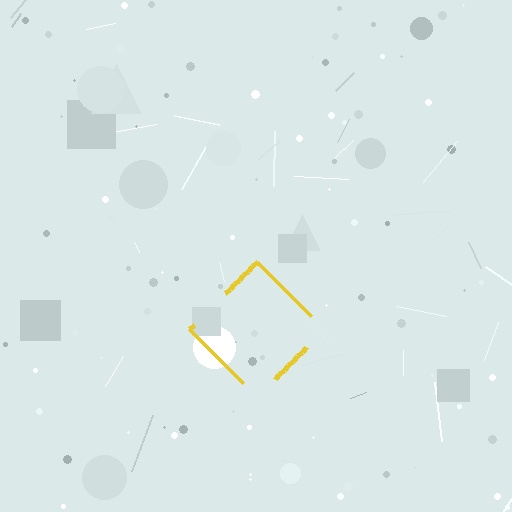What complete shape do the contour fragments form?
The contour fragments form a diamond.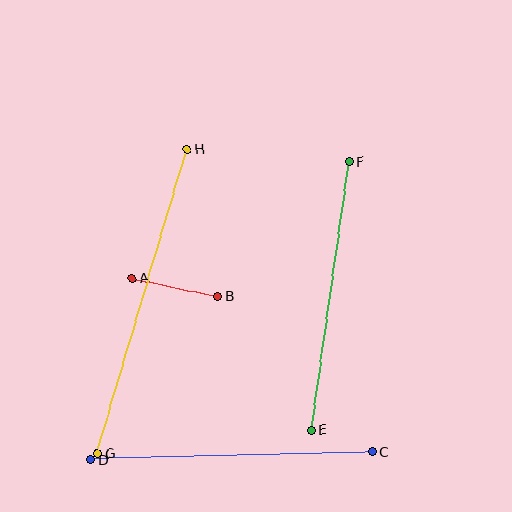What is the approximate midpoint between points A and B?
The midpoint is at approximately (175, 287) pixels.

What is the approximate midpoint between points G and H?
The midpoint is at approximately (142, 301) pixels.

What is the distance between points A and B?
The distance is approximately 88 pixels.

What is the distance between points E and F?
The distance is approximately 271 pixels.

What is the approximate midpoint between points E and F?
The midpoint is at approximately (330, 296) pixels.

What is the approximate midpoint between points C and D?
The midpoint is at approximately (231, 456) pixels.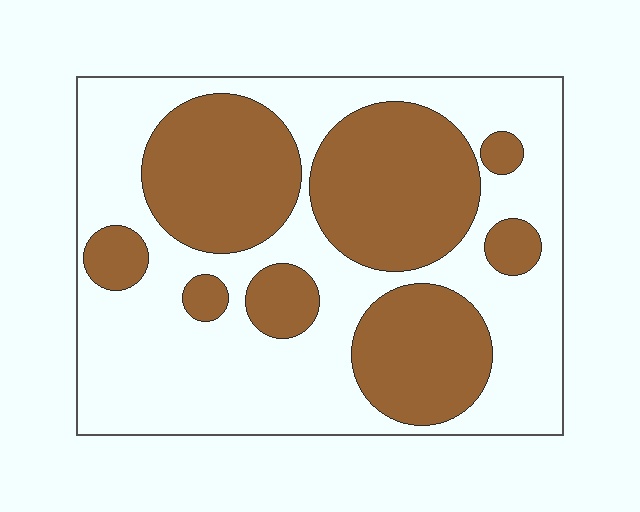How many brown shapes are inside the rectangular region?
8.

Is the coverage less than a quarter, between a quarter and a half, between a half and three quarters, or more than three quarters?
Between a quarter and a half.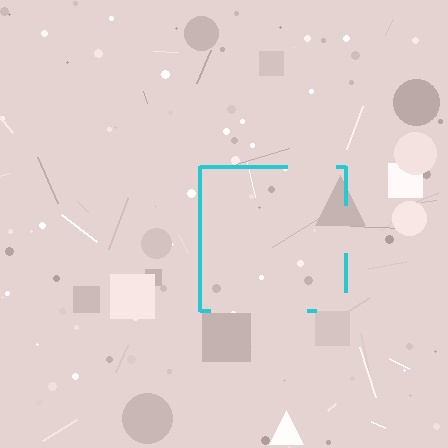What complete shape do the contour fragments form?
The contour fragments form a square.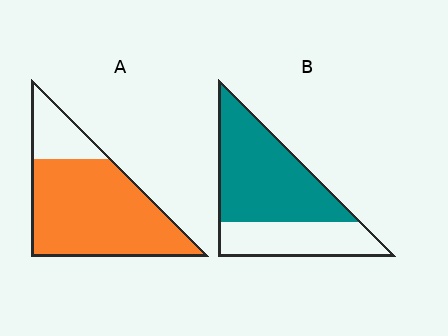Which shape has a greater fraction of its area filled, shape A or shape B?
Shape A.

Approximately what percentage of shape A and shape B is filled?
A is approximately 80% and B is approximately 65%.